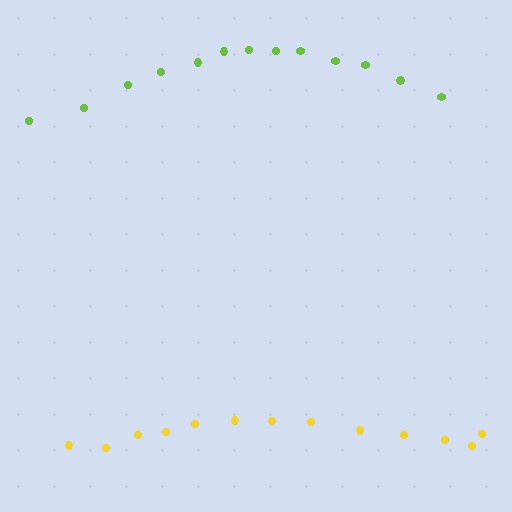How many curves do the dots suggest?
There are 2 distinct paths.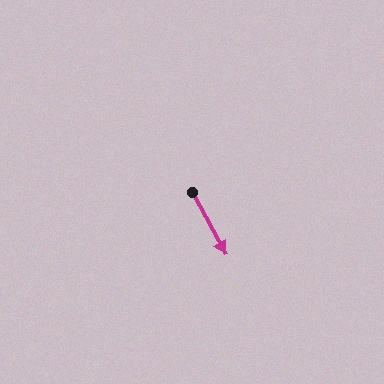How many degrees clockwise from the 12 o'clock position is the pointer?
Approximately 152 degrees.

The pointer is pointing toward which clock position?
Roughly 5 o'clock.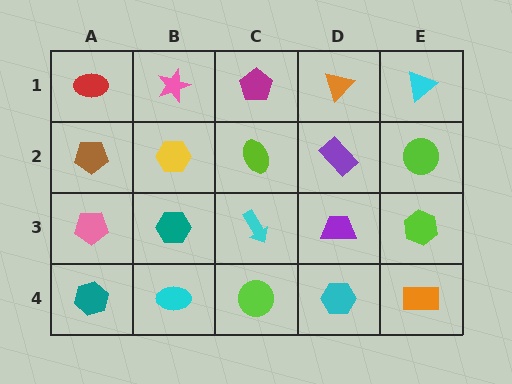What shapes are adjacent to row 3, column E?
A lime circle (row 2, column E), an orange rectangle (row 4, column E), a purple trapezoid (row 3, column D).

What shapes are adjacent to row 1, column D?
A purple rectangle (row 2, column D), a magenta pentagon (row 1, column C), a cyan triangle (row 1, column E).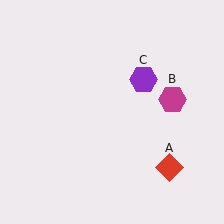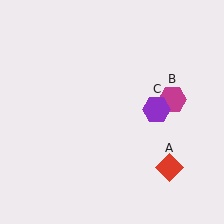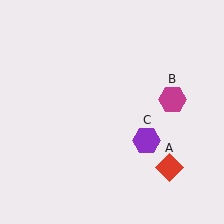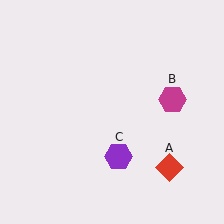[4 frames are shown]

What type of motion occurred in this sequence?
The purple hexagon (object C) rotated clockwise around the center of the scene.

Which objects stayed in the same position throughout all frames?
Red diamond (object A) and magenta hexagon (object B) remained stationary.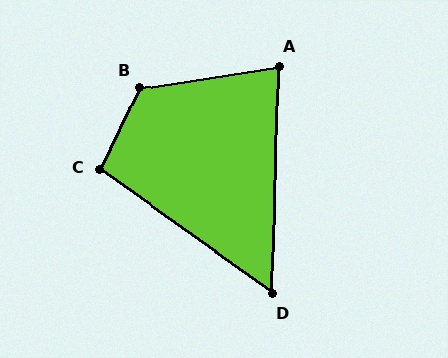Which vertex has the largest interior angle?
B, at approximately 124 degrees.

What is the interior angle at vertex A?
Approximately 80 degrees (acute).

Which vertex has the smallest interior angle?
D, at approximately 56 degrees.